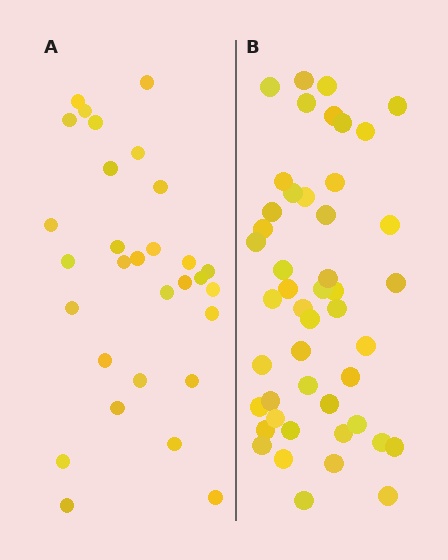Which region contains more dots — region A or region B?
Region B (the right region) has more dots.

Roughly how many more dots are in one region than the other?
Region B has approximately 15 more dots than region A.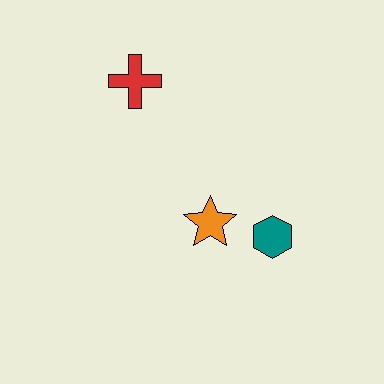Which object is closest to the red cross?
The orange star is closest to the red cross.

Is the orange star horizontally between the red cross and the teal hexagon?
Yes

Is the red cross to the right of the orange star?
No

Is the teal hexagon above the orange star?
No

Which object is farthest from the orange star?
The red cross is farthest from the orange star.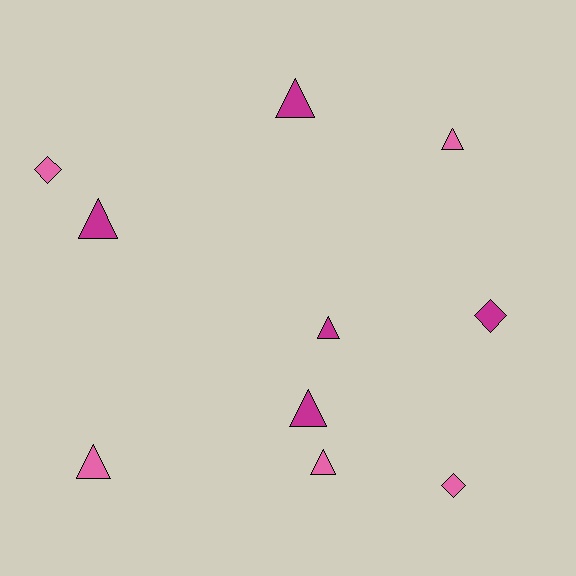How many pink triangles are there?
There are 3 pink triangles.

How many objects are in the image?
There are 10 objects.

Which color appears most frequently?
Pink, with 5 objects.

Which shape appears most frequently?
Triangle, with 7 objects.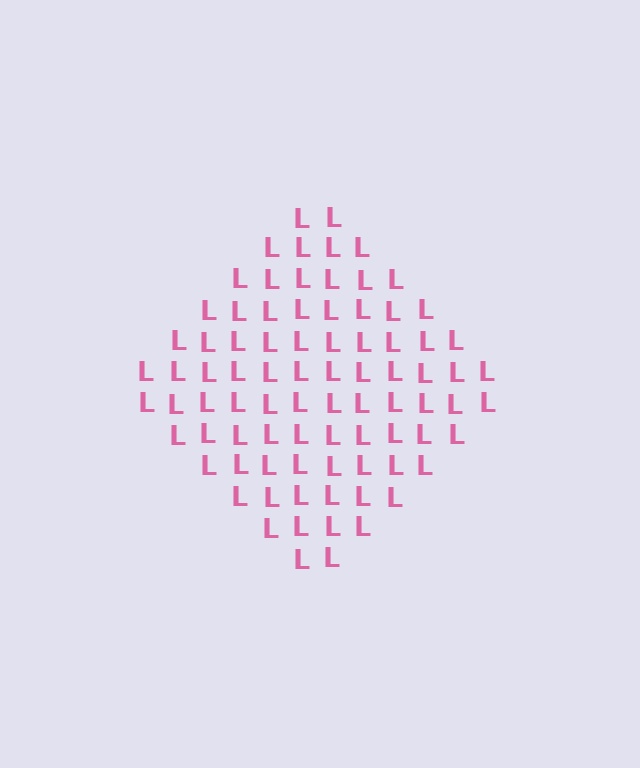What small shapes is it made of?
It is made of small letter L's.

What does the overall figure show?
The overall figure shows a diamond.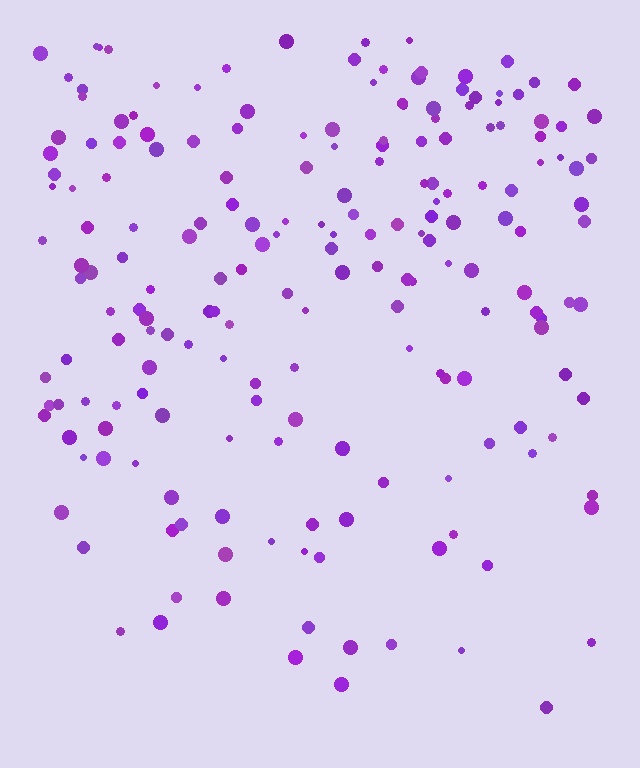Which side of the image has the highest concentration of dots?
The top.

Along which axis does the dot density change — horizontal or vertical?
Vertical.